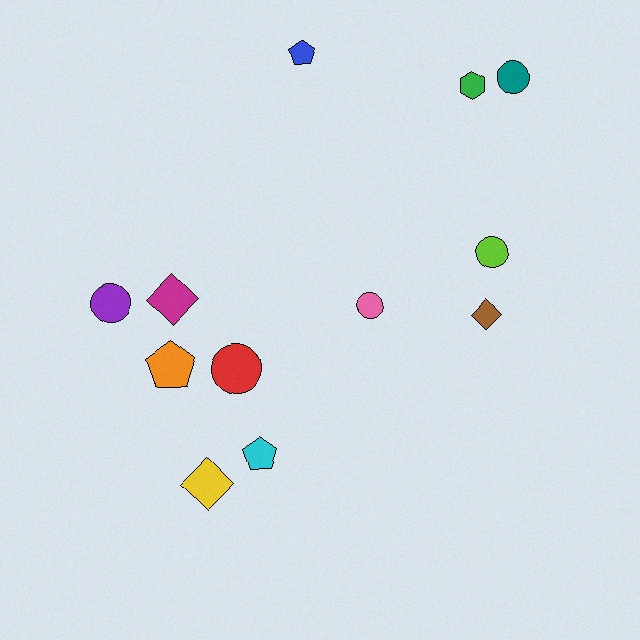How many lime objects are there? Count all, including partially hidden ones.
There is 1 lime object.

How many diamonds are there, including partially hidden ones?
There are 3 diamonds.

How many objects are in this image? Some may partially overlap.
There are 12 objects.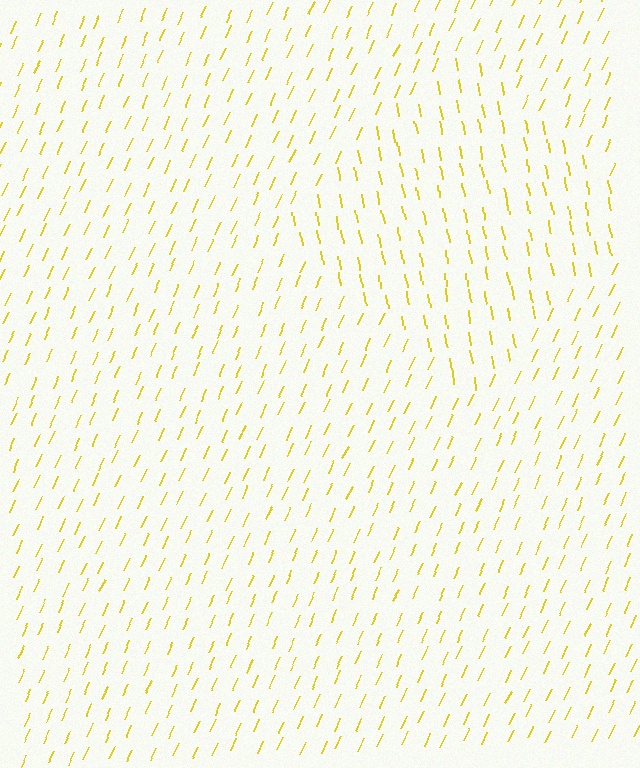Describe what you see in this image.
The image is filled with small yellow line segments. A diamond region in the image has lines oriented differently from the surrounding lines, creating a visible texture boundary.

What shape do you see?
I see a diamond.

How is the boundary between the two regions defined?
The boundary is defined purely by a change in line orientation (approximately 34 degrees difference). All lines are the same color and thickness.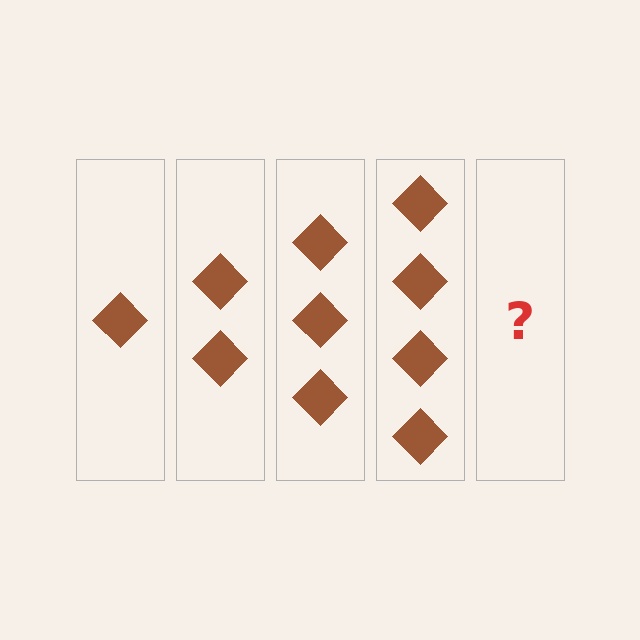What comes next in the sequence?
The next element should be 5 diamonds.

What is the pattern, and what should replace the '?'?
The pattern is that each step adds one more diamond. The '?' should be 5 diamonds.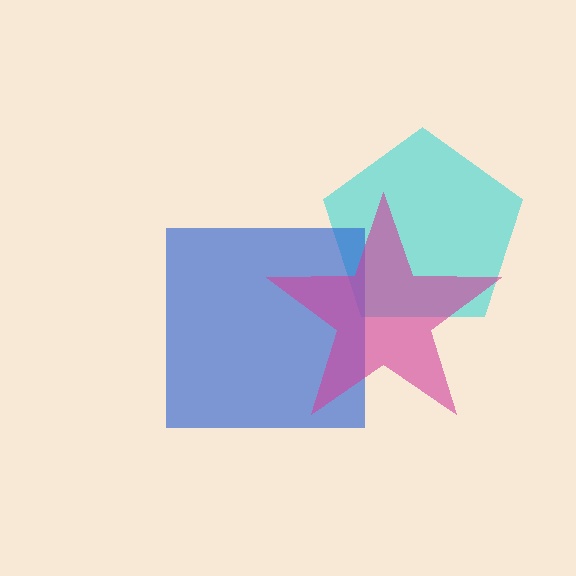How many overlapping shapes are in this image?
There are 3 overlapping shapes in the image.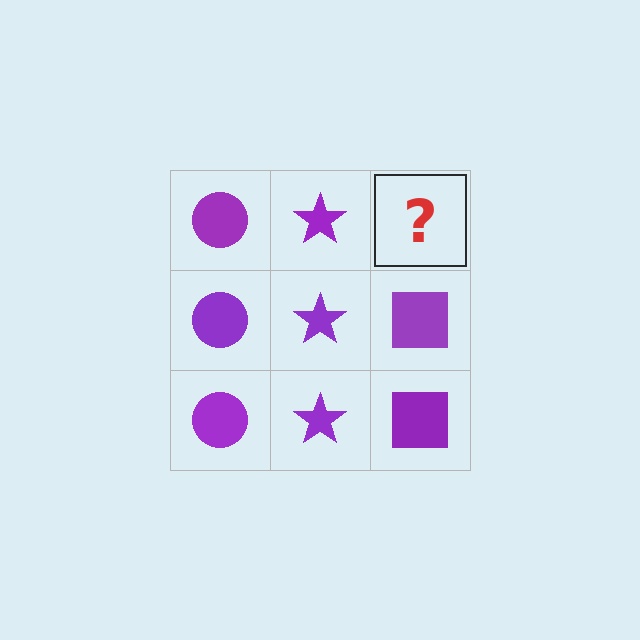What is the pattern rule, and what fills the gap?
The rule is that each column has a consistent shape. The gap should be filled with a purple square.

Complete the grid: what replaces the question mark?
The question mark should be replaced with a purple square.